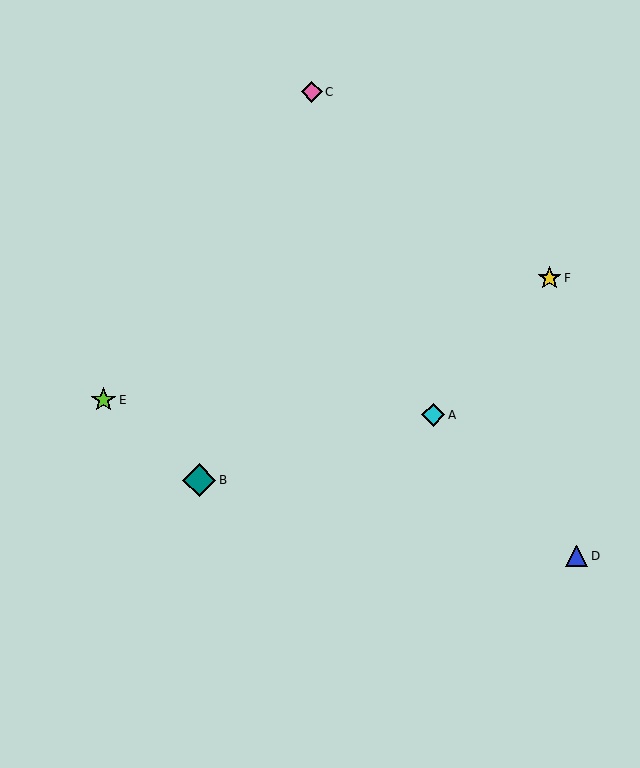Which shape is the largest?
The teal diamond (labeled B) is the largest.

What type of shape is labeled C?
Shape C is a pink diamond.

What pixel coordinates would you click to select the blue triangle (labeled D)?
Click at (577, 556) to select the blue triangle D.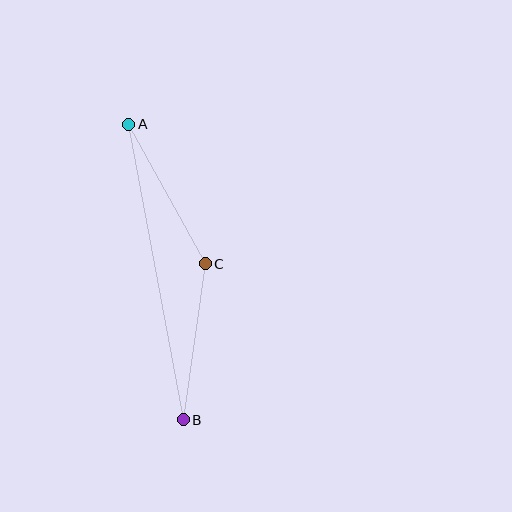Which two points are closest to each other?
Points B and C are closest to each other.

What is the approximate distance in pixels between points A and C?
The distance between A and C is approximately 159 pixels.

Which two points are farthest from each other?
Points A and B are farthest from each other.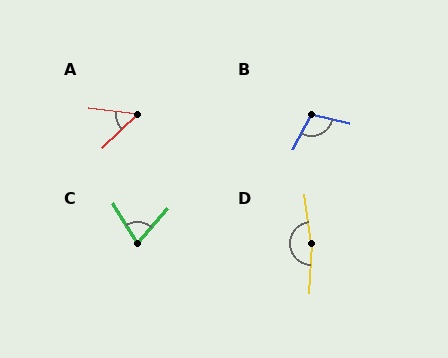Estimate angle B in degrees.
Approximately 104 degrees.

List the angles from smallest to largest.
A (51°), C (72°), B (104°), D (170°).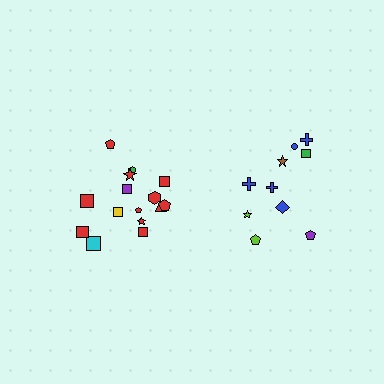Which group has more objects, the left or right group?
The left group.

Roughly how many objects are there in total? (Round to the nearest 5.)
Roughly 25 objects in total.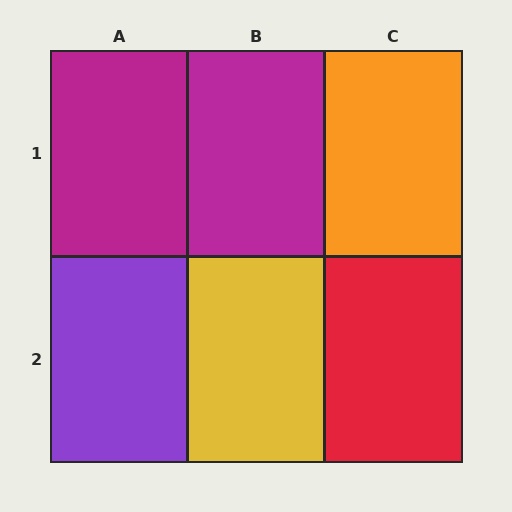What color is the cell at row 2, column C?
Red.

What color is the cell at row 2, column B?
Yellow.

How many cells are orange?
1 cell is orange.